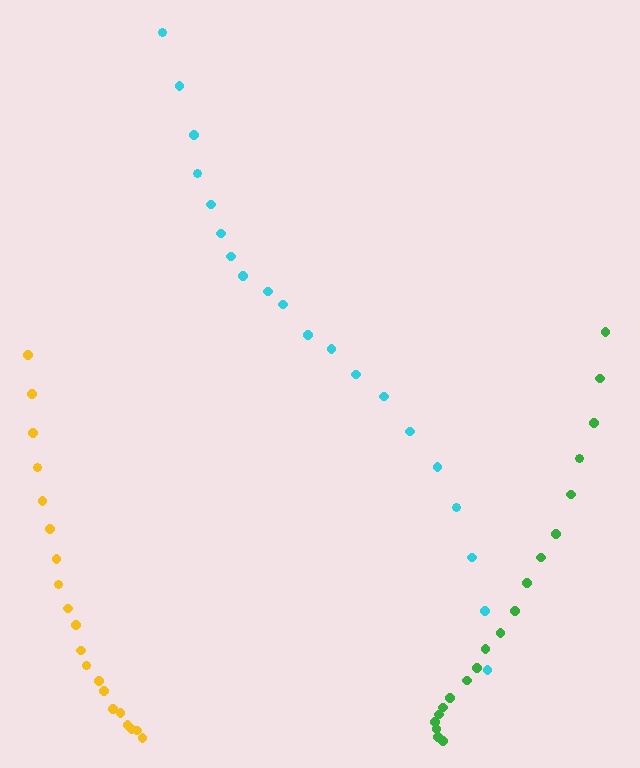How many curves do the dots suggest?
There are 3 distinct paths.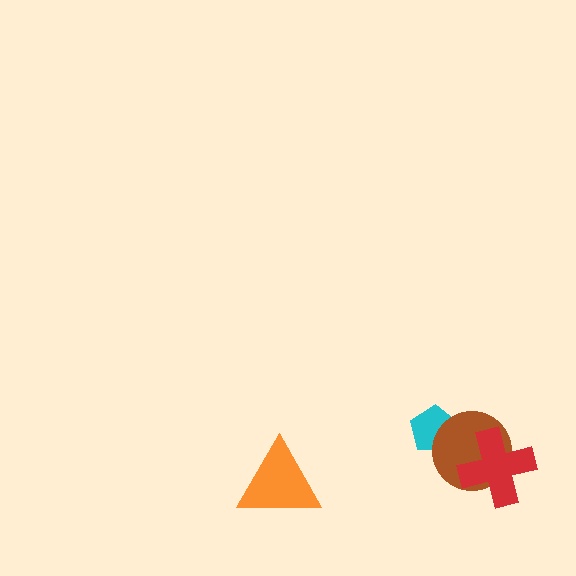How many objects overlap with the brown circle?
2 objects overlap with the brown circle.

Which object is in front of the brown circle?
The red cross is in front of the brown circle.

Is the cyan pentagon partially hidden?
Yes, it is partially covered by another shape.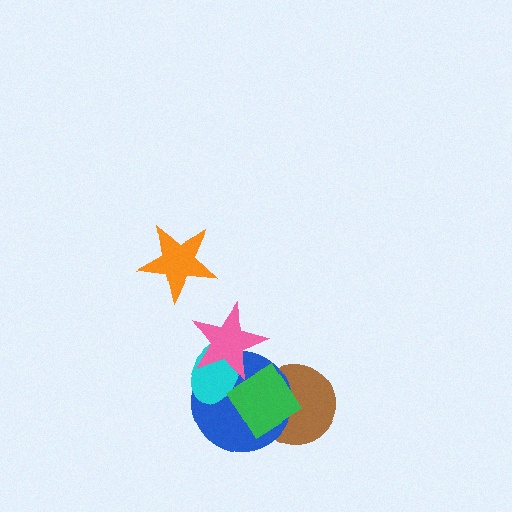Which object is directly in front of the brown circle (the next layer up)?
The blue circle is directly in front of the brown circle.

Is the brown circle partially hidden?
Yes, it is partially covered by another shape.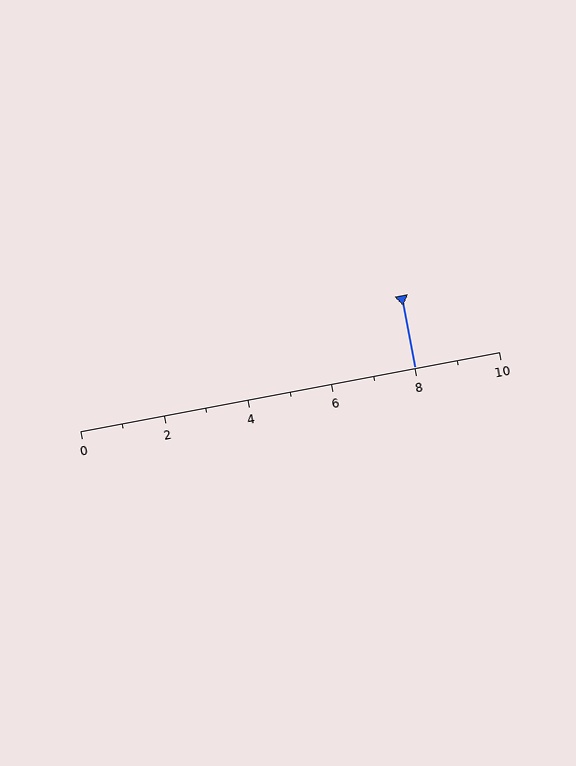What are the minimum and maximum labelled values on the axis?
The axis runs from 0 to 10.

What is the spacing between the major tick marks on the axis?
The major ticks are spaced 2 apart.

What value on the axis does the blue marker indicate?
The marker indicates approximately 8.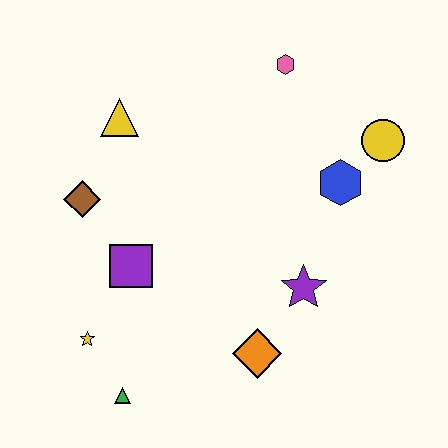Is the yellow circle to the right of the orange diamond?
Yes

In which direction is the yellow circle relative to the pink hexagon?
The yellow circle is to the right of the pink hexagon.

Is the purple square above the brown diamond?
No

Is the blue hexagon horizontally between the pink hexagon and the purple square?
No